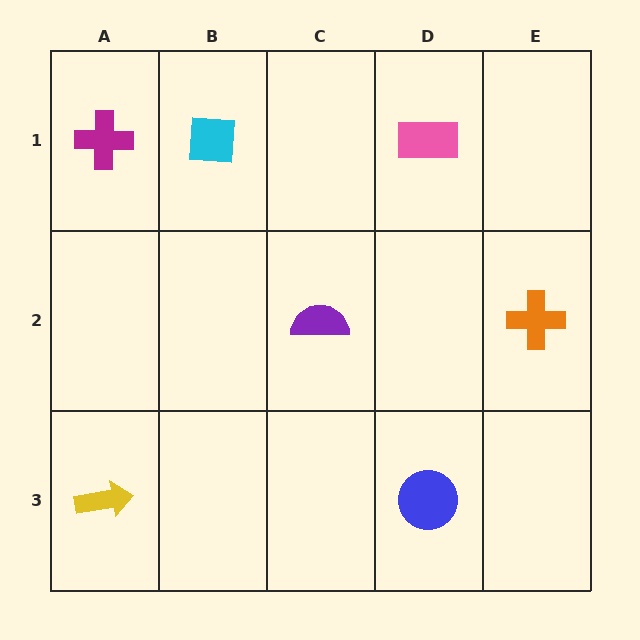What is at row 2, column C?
A purple semicircle.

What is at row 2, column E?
An orange cross.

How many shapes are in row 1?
3 shapes.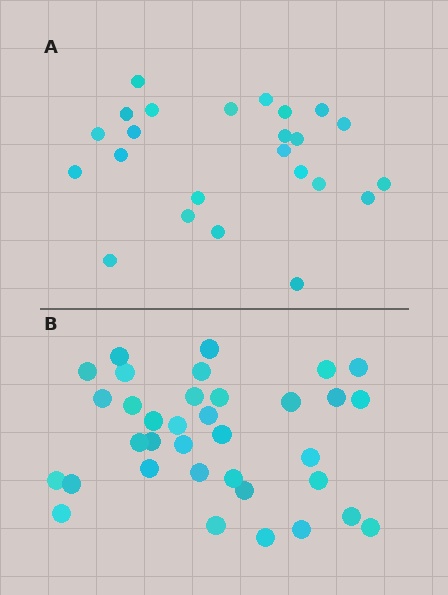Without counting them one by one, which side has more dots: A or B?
Region B (the bottom region) has more dots.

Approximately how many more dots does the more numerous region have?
Region B has roughly 12 or so more dots than region A.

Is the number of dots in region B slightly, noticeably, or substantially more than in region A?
Region B has substantially more. The ratio is roughly 1.5 to 1.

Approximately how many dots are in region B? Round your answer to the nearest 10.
About 40 dots. (The exact count is 35, which rounds to 40.)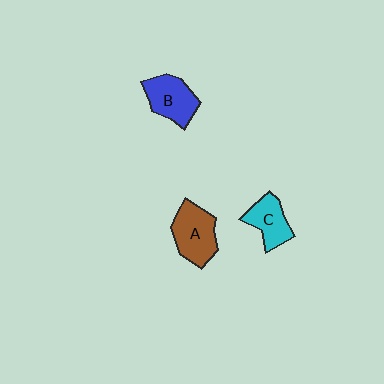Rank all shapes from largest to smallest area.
From largest to smallest: A (brown), B (blue), C (cyan).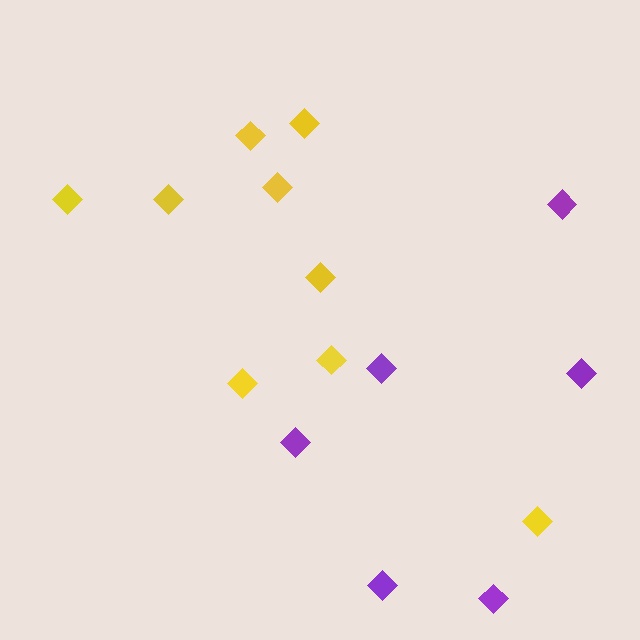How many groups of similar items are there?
There are 2 groups: one group of purple diamonds (6) and one group of yellow diamonds (9).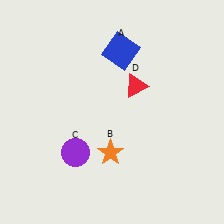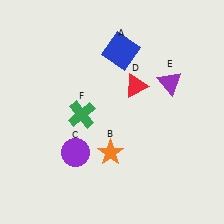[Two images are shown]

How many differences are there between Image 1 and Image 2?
There are 2 differences between the two images.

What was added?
A purple triangle (E), a green cross (F) were added in Image 2.